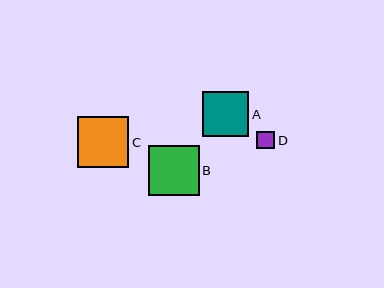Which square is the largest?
Square C is the largest with a size of approximately 51 pixels.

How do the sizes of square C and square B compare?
Square C and square B are approximately the same size.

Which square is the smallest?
Square D is the smallest with a size of approximately 18 pixels.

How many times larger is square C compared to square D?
Square C is approximately 2.9 times the size of square D.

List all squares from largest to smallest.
From largest to smallest: C, B, A, D.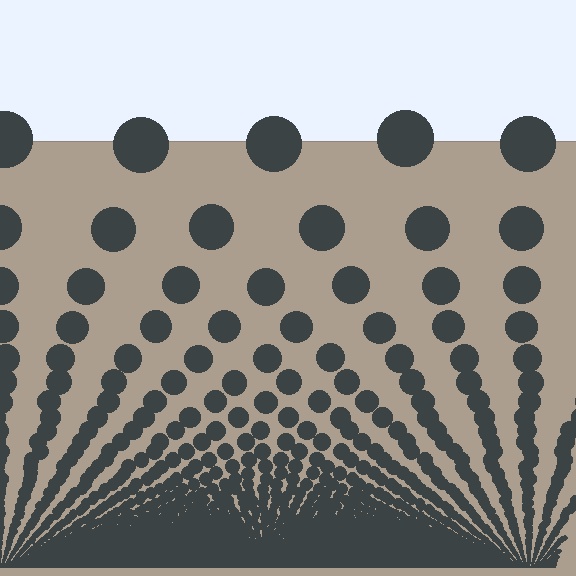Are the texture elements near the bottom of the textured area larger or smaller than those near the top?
Smaller. The gradient is inverted — elements near the bottom are smaller and denser.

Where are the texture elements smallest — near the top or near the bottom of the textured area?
Near the bottom.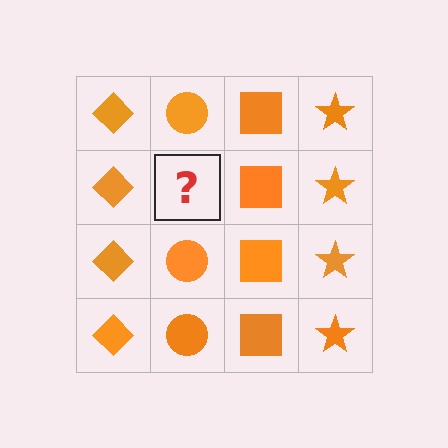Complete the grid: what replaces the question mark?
The question mark should be replaced with an orange circle.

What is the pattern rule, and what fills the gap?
The rule is that each column has a consistent shape. The gap should be filled with an orange circle.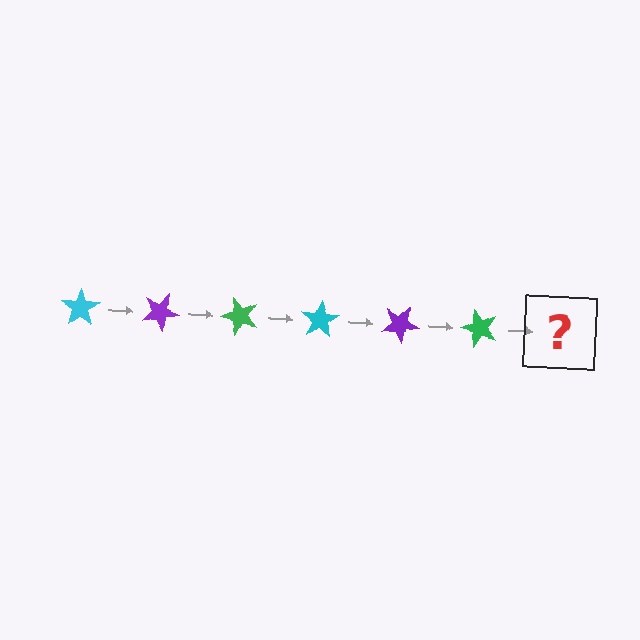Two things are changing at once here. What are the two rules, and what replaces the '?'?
The two rules are that it rotates 25 degrees each step and the color cycles through cyan, purple, and green. The '?' should be a cyan star, rotated 150 degrees from the start.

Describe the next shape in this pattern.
It should be a cyan star, rotated 150 degrees from the start.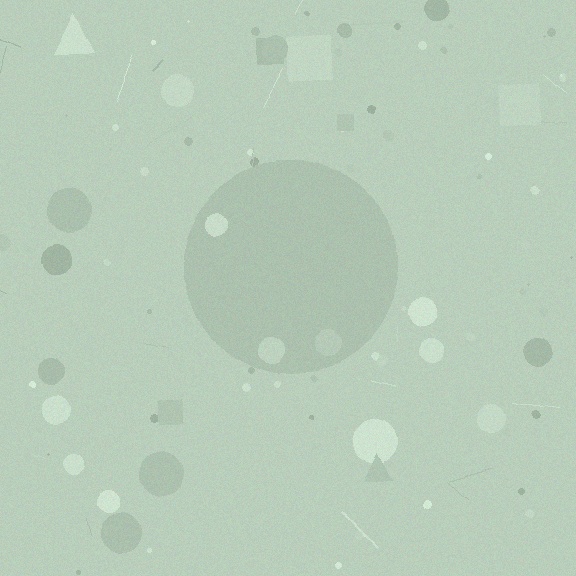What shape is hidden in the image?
A circle is hidden in the image.